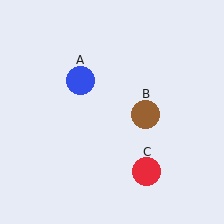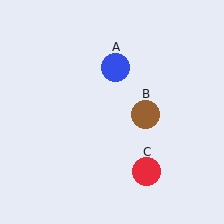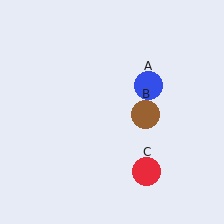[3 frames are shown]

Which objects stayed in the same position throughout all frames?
Brown circle (object B) and red circle (object C) remained stationary.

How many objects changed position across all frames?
1 object changed position: blue circle (object A).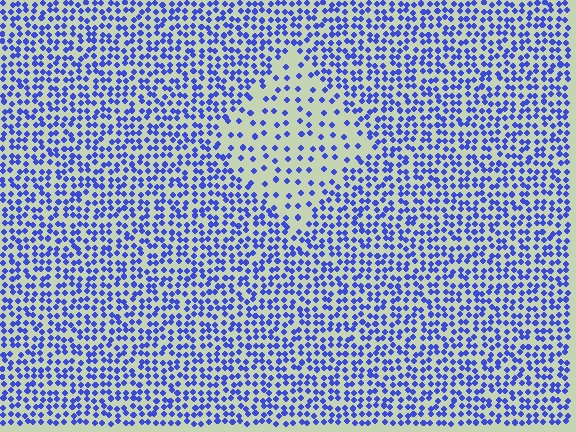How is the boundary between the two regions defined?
The boundary is defined by a change in element density (approximately 2.4x ratio). All elements are the same color, size, and shape.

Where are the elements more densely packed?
The elements are more densely packed outside the diamond boundary.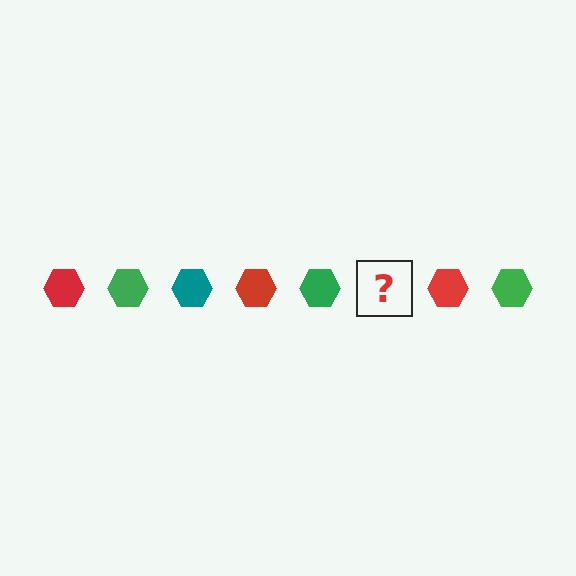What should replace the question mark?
The question mark should be replaced with a teal hexagon.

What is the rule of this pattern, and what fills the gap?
The rule is that the pattern cycles through red, green, teal hexagons. The gap should be filled with a teal hexagon.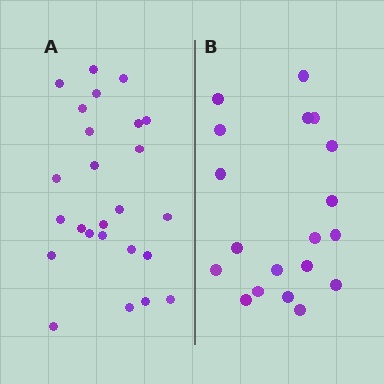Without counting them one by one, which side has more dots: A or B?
Region A (the left region) has more dots.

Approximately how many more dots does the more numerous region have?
Region A has about 6 more dots than region B.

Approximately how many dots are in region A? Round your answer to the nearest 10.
About 20 dots. (The exact count is 25, which rounds to 20.)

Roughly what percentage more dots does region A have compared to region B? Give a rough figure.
About 30% more.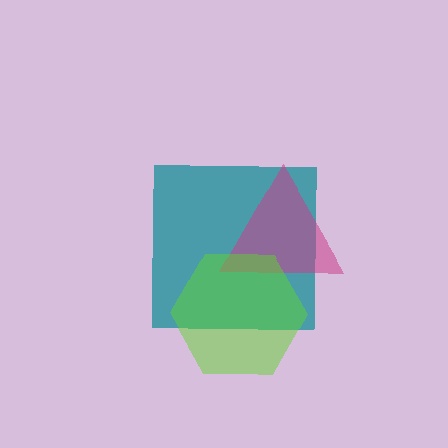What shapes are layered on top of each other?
The layered shapes are: a teal square, a magenta triangle, a lime hexagon.